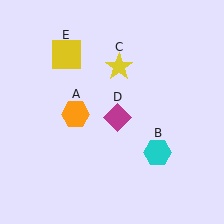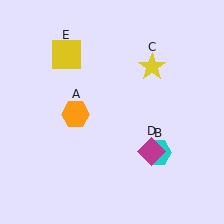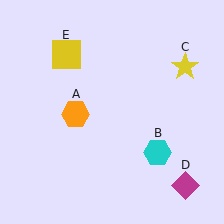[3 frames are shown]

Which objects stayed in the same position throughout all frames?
Orange hexagon (object A) and cyan hexagon (object B) and yellow square (object E) remained stationary.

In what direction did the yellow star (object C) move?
The yellow star (object C) moved right.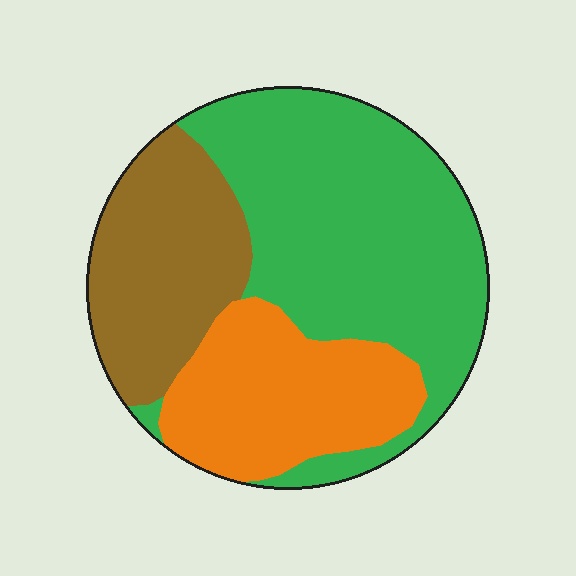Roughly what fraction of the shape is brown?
Brown takes up about one quarter (1/4) of the shape.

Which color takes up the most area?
Green, at roughly 50%.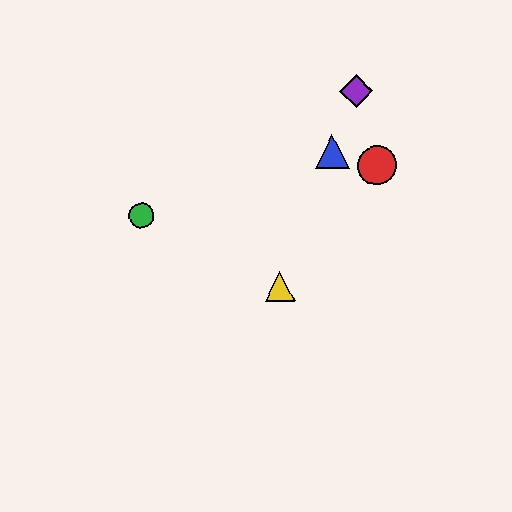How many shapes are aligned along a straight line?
3 shapes (the blue triangle, the yellow triangle, the purple diamond) are aligned along a straight line.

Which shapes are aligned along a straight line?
The blue triangle, the yellow triangle, the purple diamond are aligned along a straight line.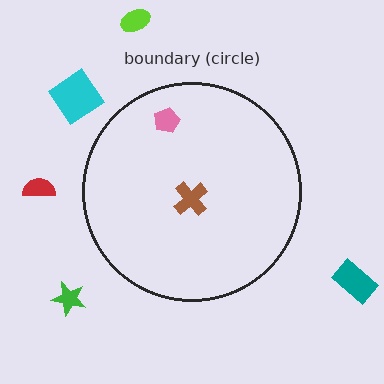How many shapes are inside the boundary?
2 inside, 5 outside.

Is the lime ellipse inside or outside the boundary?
Outside.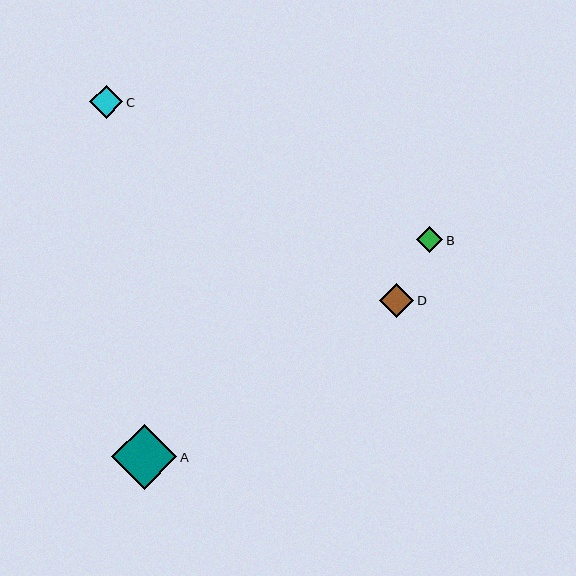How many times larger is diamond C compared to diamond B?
Diamond C is approximately 1.3 times the size of diamond B.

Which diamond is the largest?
Diamond A is the largest with a size of approximately 65 pixels.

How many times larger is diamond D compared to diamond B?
Diamond D is approximately 1.3 times the size of diamond B.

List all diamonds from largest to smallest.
From largest to smallest: A, D, C, B.